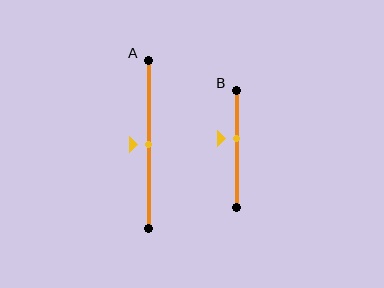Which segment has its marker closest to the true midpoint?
Segment A has its marker closest to the true midpoint.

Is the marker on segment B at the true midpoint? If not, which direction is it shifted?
No, the marker on segment B is shifted upward by about 9% of the segment length.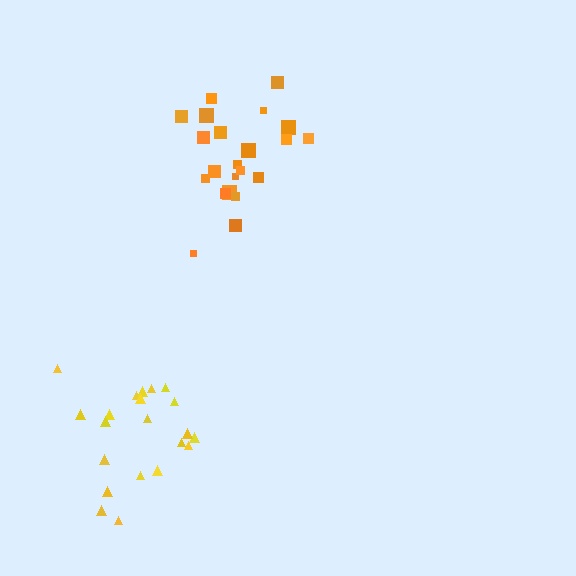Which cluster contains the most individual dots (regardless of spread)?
Orange (22).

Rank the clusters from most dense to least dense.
orange, yellow.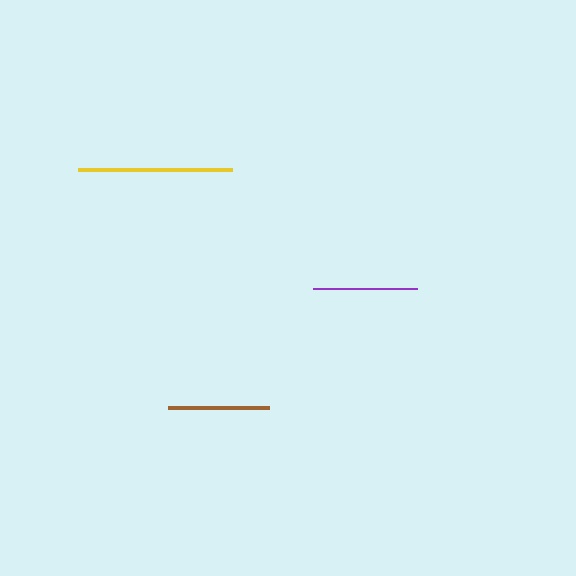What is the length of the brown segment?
The brown segment is approximately 102 pixels long.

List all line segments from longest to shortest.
From longest to shortest: yellow, purple, brown.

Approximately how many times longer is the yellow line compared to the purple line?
The yellow line is approximately 1.5 times the length of the purple line.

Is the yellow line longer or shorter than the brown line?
The yellow line is longer than the brown line.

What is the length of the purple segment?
The purple segment is approximately 105 pixels long.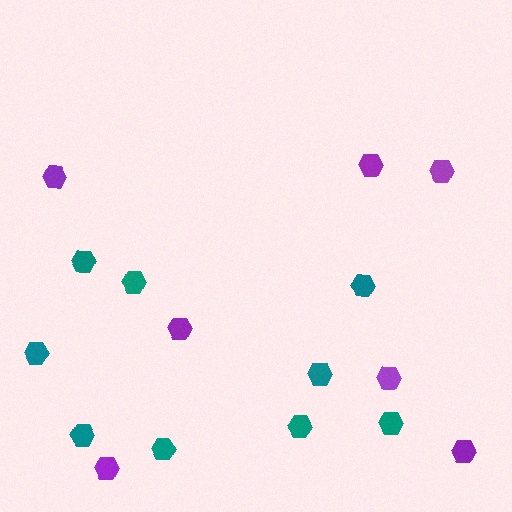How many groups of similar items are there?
There are 2 groups: one group of teal hexagons (9) and one group of purple hexagons (7).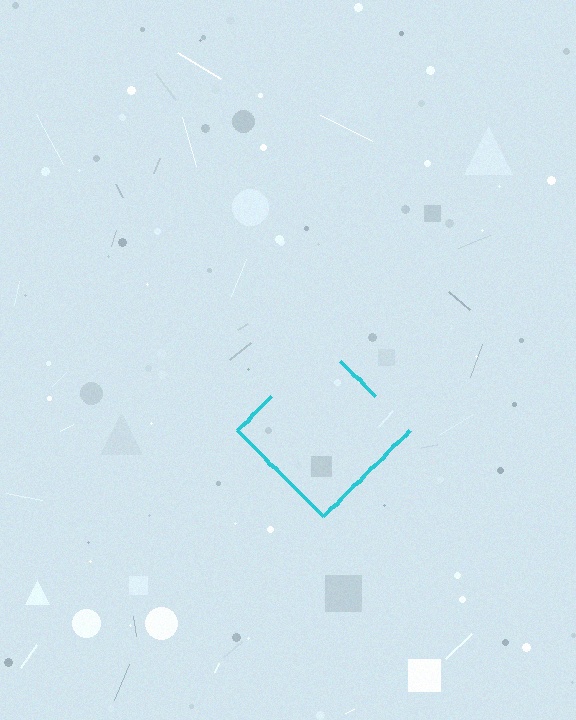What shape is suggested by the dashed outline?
The dashed outline suggests a diamond.